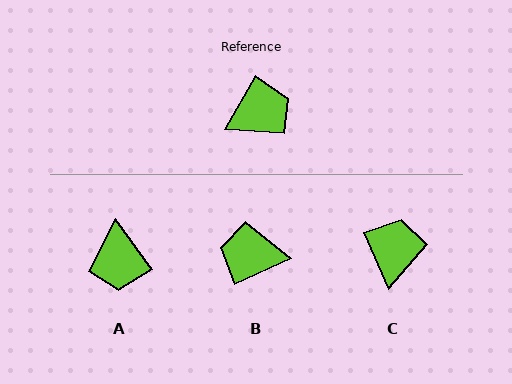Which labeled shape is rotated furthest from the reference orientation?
B, about 145 degrees away.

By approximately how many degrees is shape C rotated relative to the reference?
Approximately 53 degrees counter-clockwise.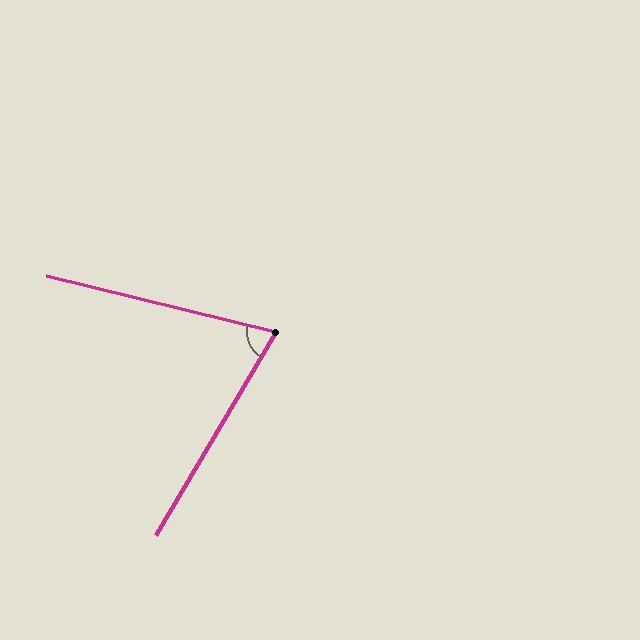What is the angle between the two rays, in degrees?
Approximately 73 degrees.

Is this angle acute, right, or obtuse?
It is acute.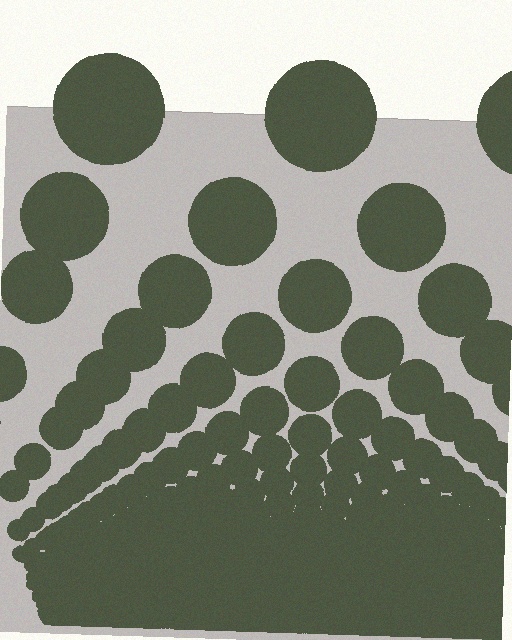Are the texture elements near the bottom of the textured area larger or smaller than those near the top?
Smaller. The gradient is inverted — elements near the bottom are smaller and denser.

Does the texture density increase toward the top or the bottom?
Density increases toward the bottom.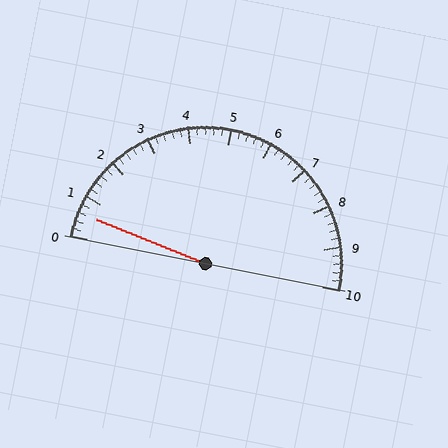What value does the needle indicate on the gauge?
The needle indicates approximately 0.6.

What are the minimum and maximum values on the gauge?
The gauge ranges from 0 to 10.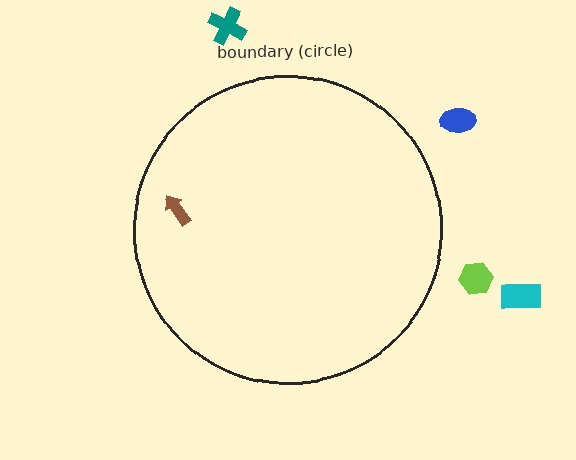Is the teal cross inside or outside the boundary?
Outside.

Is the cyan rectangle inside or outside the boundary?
Outside.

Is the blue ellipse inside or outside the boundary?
Outside.